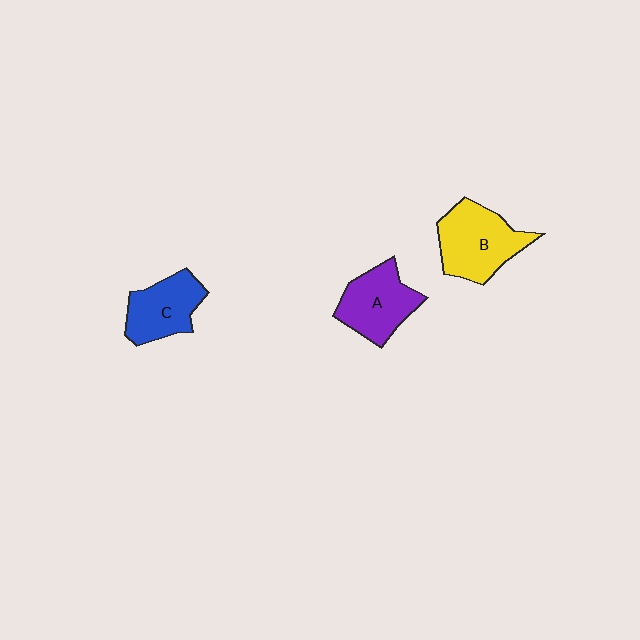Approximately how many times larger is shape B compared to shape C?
Approximately 1.3 times.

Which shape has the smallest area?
Shape C (blue).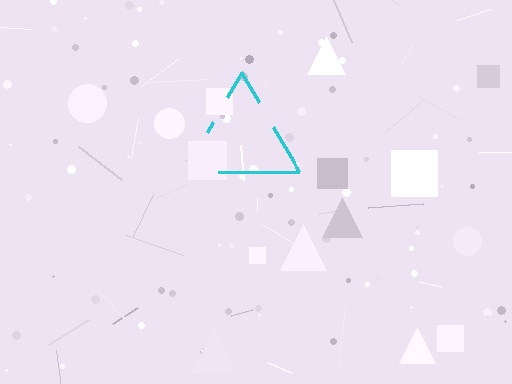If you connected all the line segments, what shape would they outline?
They would outline a triangle.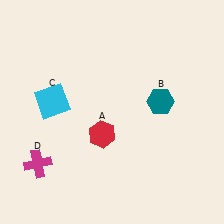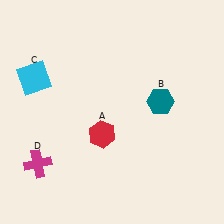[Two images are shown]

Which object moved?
The cyan square (C) moved up.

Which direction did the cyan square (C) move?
The cyan square (C) moved up.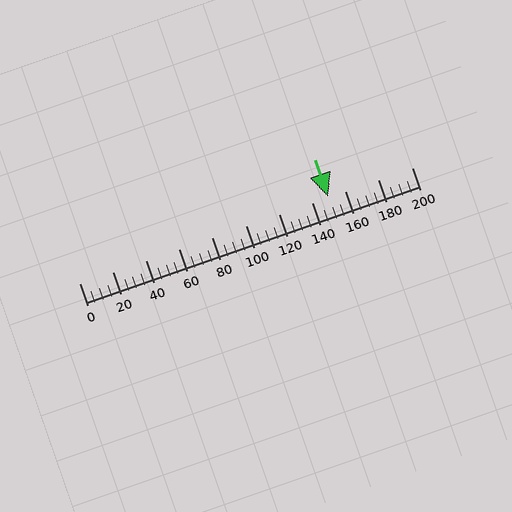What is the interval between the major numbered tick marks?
The major tick marks are spaced 20 units apart.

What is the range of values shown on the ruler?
The ruler shows values from 0 to 200.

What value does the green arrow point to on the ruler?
The green arrow points to approximately 150.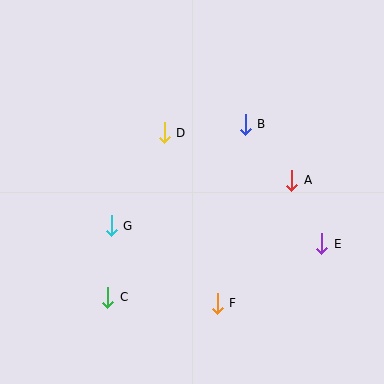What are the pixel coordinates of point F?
Point F is at (217, 303).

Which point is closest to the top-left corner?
Point D is closest to the top-left corner.